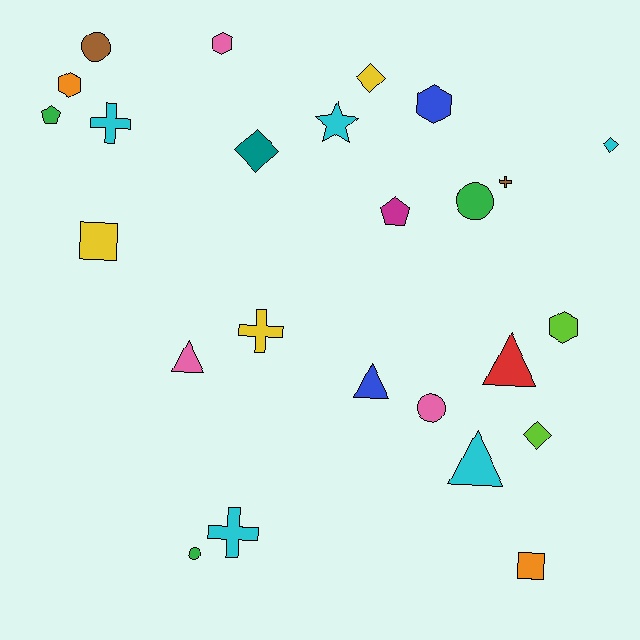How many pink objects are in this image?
There are 3 pink objects.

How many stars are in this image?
There is 1 star.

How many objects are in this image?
There are 25 objects.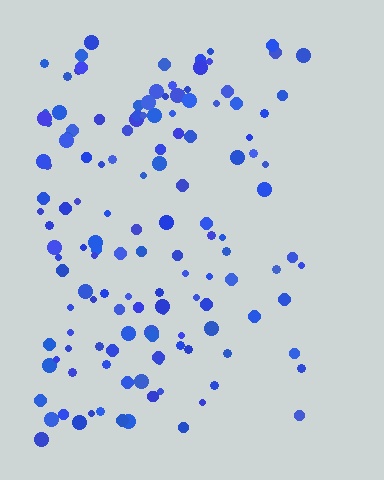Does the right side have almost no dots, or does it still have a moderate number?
Still a moderate number, just noticeably fewer than the left.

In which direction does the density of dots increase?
From right to left, with the left side densest.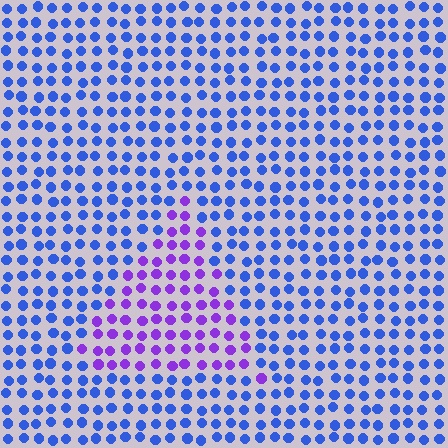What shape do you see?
I see a triangle.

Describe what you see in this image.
The image is filled with small blue elements in a uniform arrangement. A triangle-shaped region is visible where the elements are tinted to a slightly different hue, forming a subtle color boundary.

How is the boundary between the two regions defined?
The boundary is defined purely by a slight shift in hue (about 47 degrees). Spacing, size, and orientation are identical on both sides.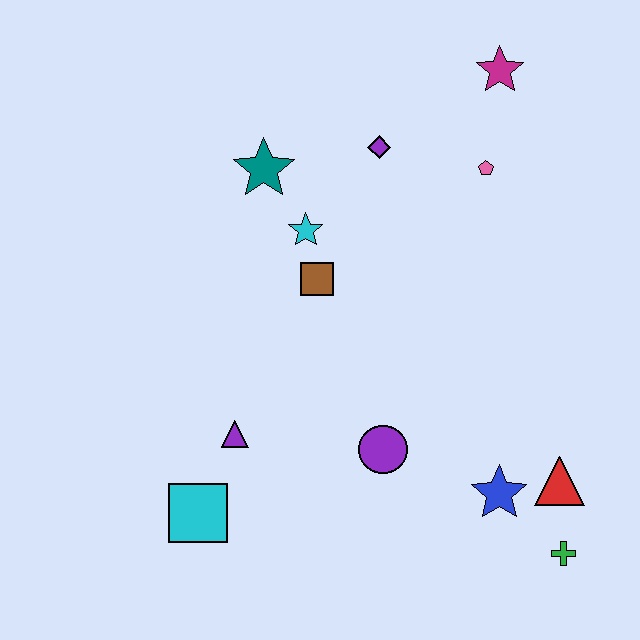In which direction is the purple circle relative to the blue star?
The purple circle is to the left of the blue star.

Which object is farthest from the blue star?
The magenta star is farthest from the blue star.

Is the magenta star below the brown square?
No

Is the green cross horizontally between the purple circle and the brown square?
No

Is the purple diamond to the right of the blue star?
No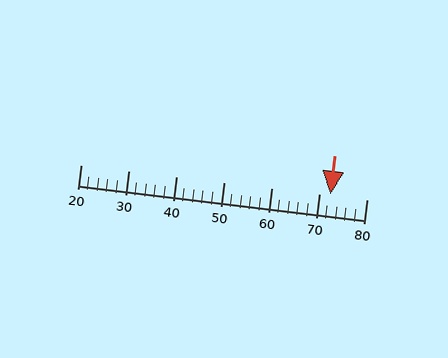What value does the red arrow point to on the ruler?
The red arrow points to approximately 72.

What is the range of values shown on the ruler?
The ruler shows values from 20 to 80.